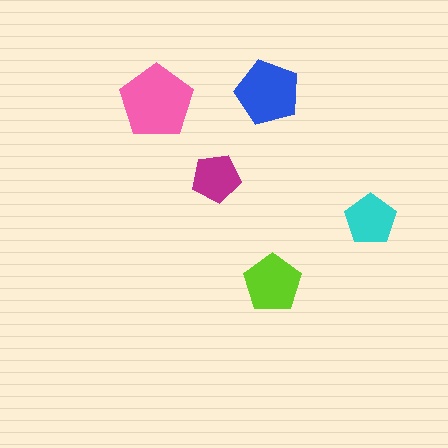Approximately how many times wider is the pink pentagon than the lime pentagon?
About 1.5 times wider.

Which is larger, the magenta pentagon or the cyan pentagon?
The cyan one.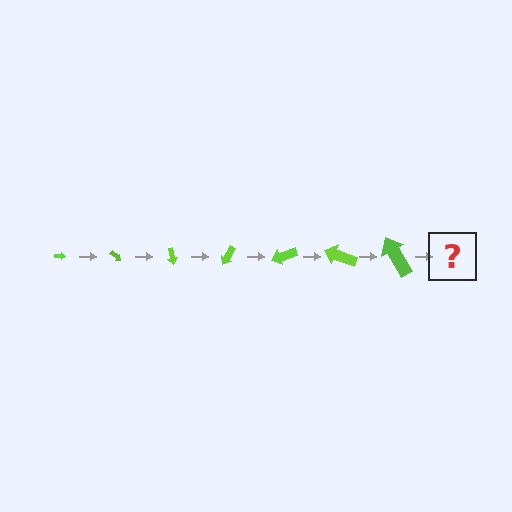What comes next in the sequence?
The next element should be an arrow, larger than the previous one and rotated 280 degrees from the start.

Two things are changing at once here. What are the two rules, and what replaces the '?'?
The two rules are that the arrow grows larger each step and it rotates 40 degrees each step. The '?' should be an arrow, larger than the previous one and rotated 280 degrees from the start.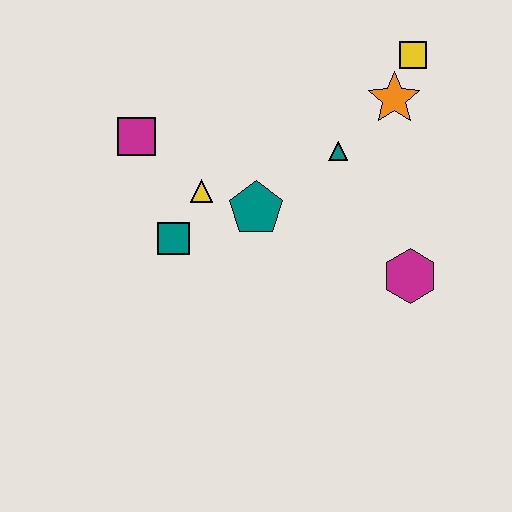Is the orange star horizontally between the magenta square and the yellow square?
Yes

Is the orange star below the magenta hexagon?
No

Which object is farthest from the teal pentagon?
The yellow square is farthest from the teal pentagon.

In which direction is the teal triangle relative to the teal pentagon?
The teal triangle is to the right of the teal pentagon.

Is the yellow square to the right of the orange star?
Yes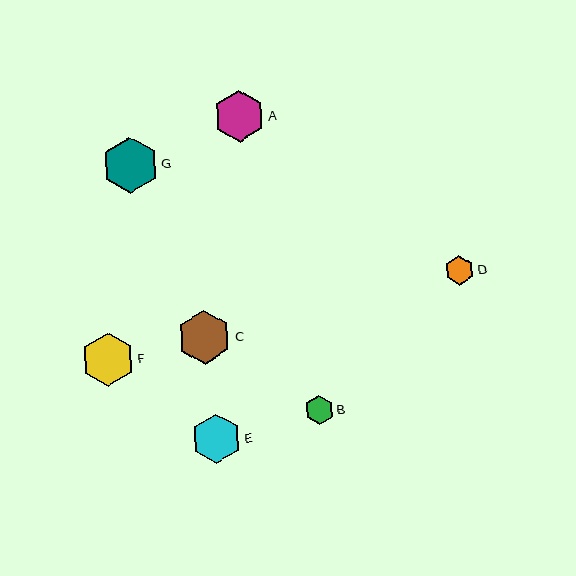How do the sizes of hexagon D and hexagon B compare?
Hexagon D and hexagon B are approximately the same size.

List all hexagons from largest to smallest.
From largest to smallest: G, C, F, A, E, D, B.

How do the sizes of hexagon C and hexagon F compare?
Hexagon C and hexagon F are approximately the same size.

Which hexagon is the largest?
Hexagon G is the largest with a size of approximately 56 pixels.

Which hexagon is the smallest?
Hexagon B is the smallest with a size of approximately 29 pixels.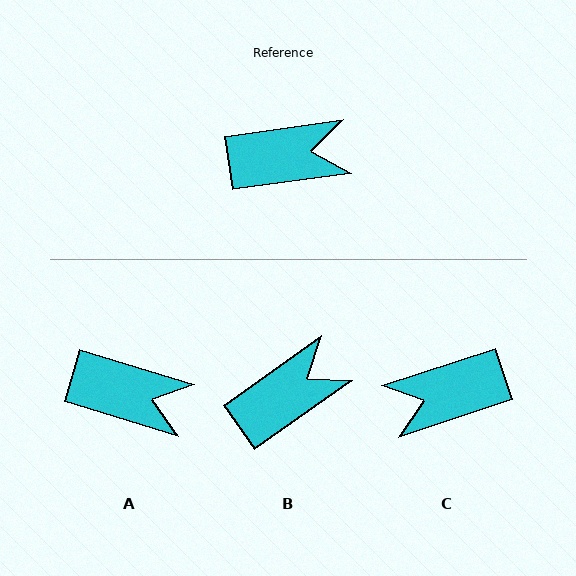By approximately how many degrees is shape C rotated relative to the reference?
Approximately 170 degrees clockwise.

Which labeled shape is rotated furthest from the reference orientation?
C, about 170 degrees away.